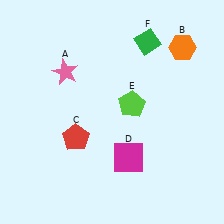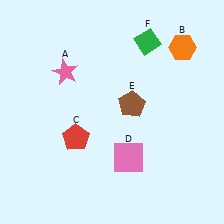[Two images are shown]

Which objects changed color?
D changed from magenta to pink. E changed from lime to brown.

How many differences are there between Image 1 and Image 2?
There are 2 differences between the two images.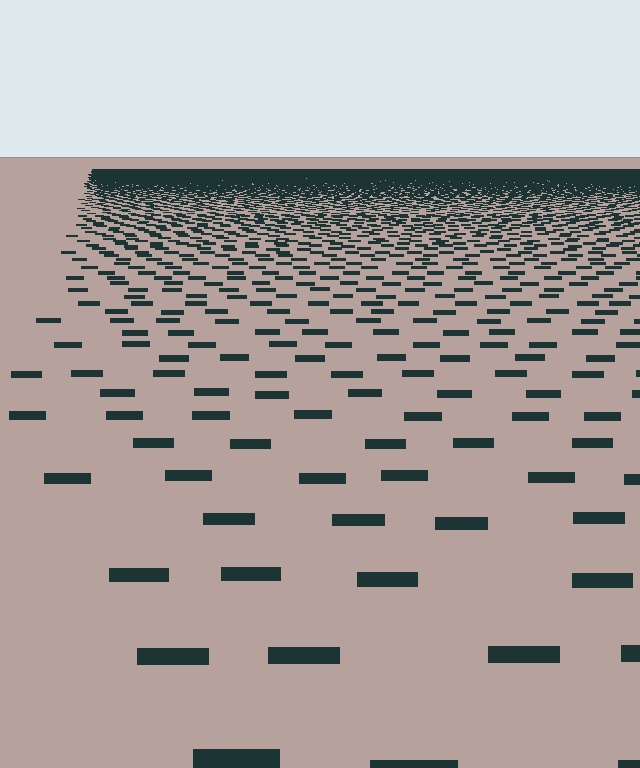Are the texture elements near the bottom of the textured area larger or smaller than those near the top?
Larger. Near the bottom, elements are closer to the viewer and appear at a bigger on-screen size.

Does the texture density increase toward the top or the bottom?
Density increases toward the top.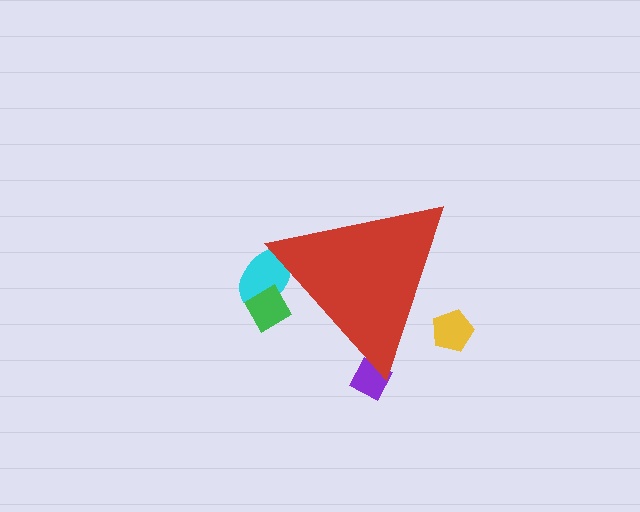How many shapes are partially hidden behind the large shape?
4 shapes are partially hidden.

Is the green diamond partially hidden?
Yes, the green diamond is partially hidden behind the red triangle.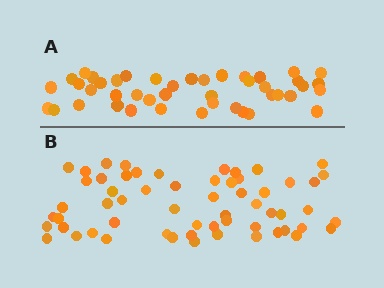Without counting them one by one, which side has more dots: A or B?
Region B (the bottom region) has more dots.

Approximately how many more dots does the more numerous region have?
Region B has approximately 15 more dots than region A.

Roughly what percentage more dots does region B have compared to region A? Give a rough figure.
About 35% more.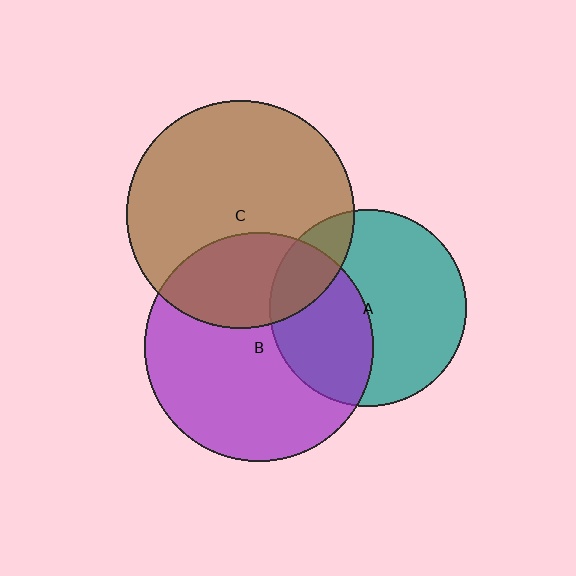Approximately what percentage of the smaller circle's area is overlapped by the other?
Approximately 30%.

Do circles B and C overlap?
Yes.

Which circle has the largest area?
Circle B (purple).